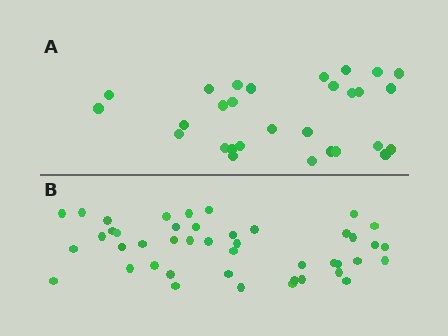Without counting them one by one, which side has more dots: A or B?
Region B (the bottom region) has more dots.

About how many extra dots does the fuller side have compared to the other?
Region B has approximately 15 more dots than region A.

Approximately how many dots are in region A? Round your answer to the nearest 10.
About 30 dots. (The exact count is 29, which rounds to 30.)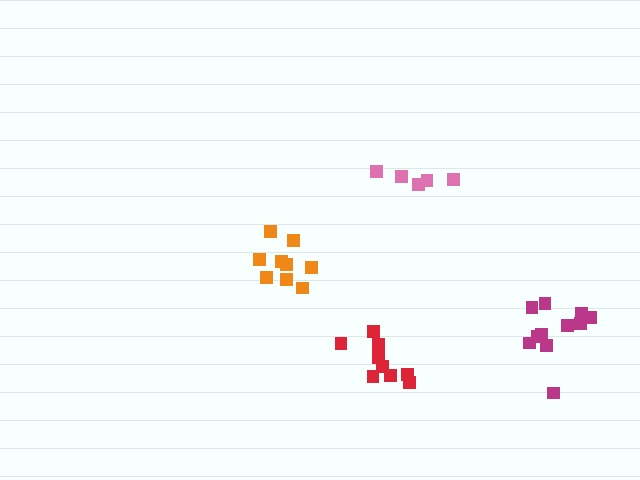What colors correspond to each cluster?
The clusters are colored: orange, red, magenta, pink.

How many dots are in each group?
Group 1: 9 dots, Group 2: 9 dots, Group 3: 11 dots, Group 4: 5 dots (34 total).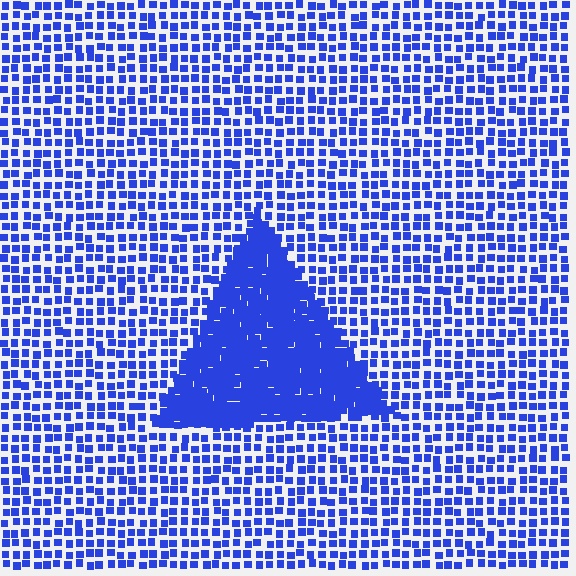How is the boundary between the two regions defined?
The boundary is defined by a change in element density (approximately 2.5x ratio). All elements are the same color, size, and shape.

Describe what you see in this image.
The image contains small blue elements arranged at two different densities. A triangle-shaped region is visible where the elements are more densely packed than the surrounding area.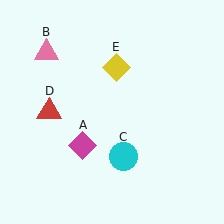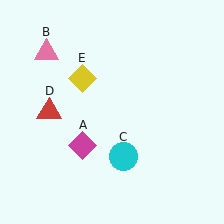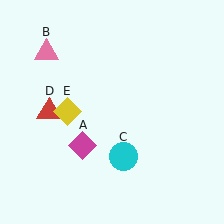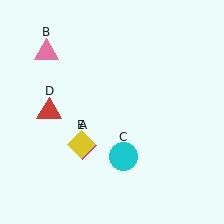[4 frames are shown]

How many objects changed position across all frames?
1 object changed position: yellow diamond (object E).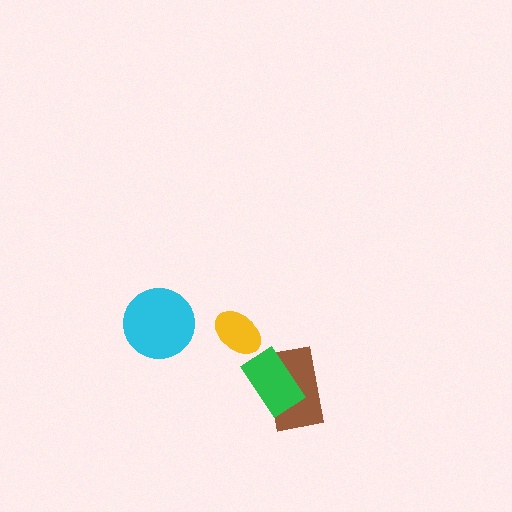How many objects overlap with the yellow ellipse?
0 objects overlap with the yellow ellipse.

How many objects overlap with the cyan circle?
0 objects overlap with the cyan circle.